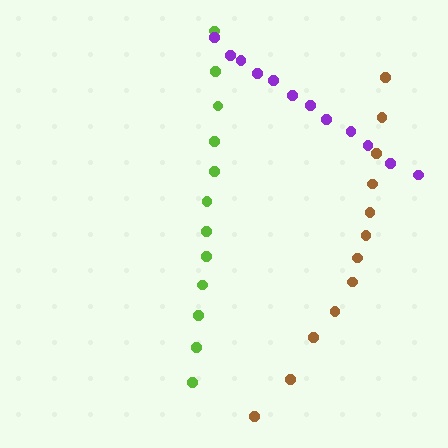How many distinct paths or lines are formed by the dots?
There are 3 distinct paths.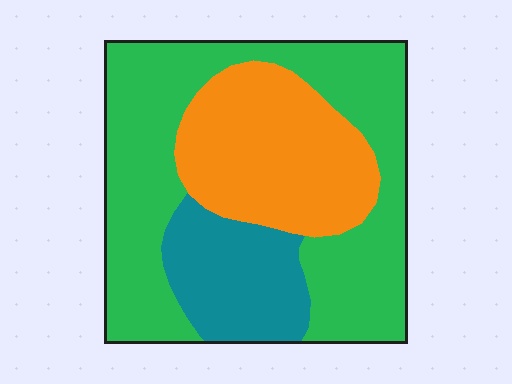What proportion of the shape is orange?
Orange takes up between a sixth and a third of the shape.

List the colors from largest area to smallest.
From largest to smallest: green, orange, teal.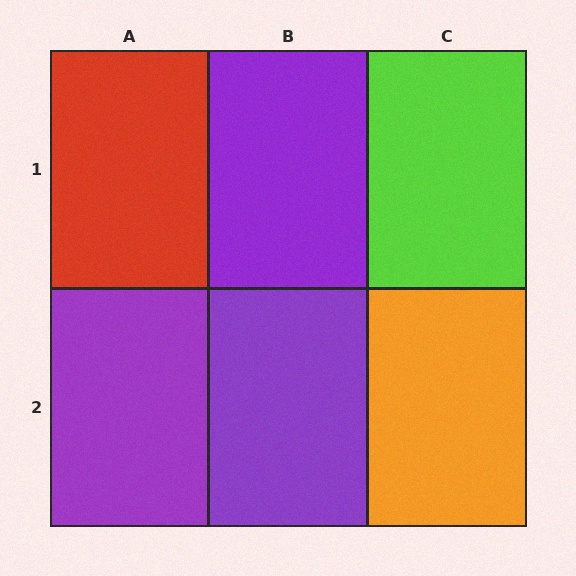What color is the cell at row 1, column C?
Lime.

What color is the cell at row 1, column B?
Purple.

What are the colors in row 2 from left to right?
Purple, purple, orange.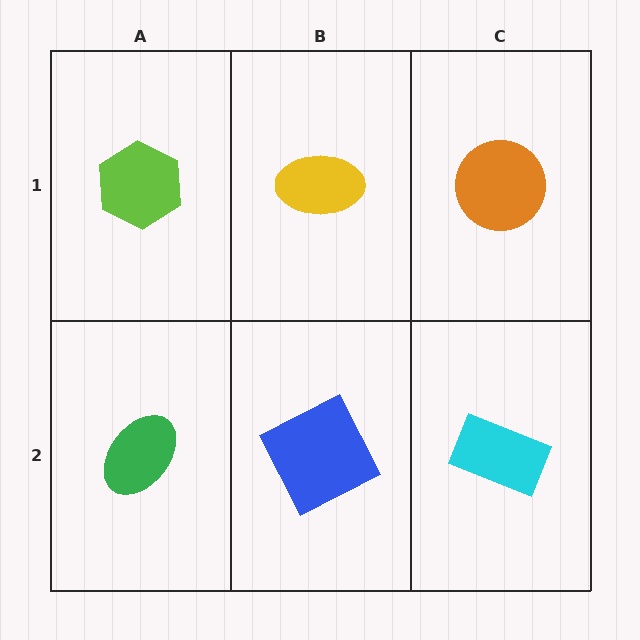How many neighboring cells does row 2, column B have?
3.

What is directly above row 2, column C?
An orange circle.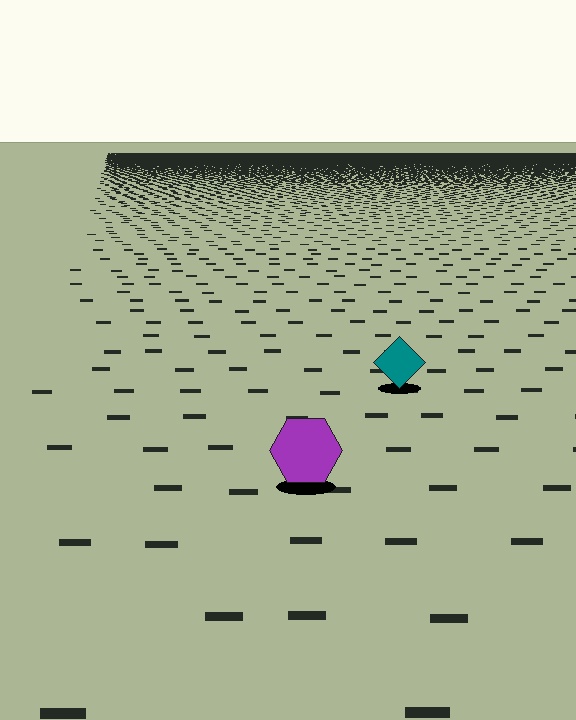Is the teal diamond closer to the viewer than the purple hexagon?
No. The purple hexagon is closer — you can tell from the texture gradient: the ground texture is coarser near it.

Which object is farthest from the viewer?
The teal diamond is farthest from the viewer. It appears smaller and the ground texture around it is denser.